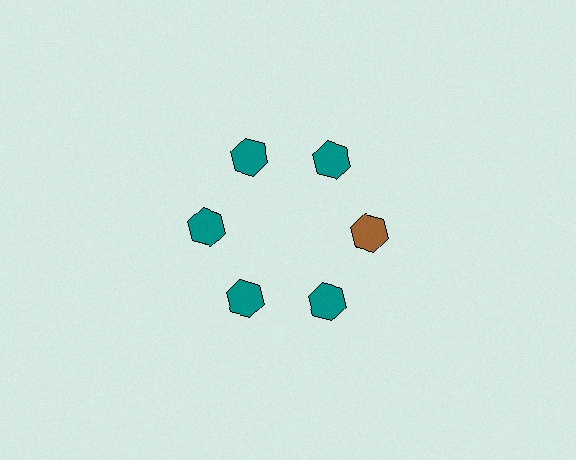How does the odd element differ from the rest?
It has a different color: brown instead of teal.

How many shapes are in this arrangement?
There are 6 shapes arranged in a ring pattern.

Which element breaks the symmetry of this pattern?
The brown hexagon at roughly the 3 o'clock position breaks the symmetry. All other shapes are teal hexagons.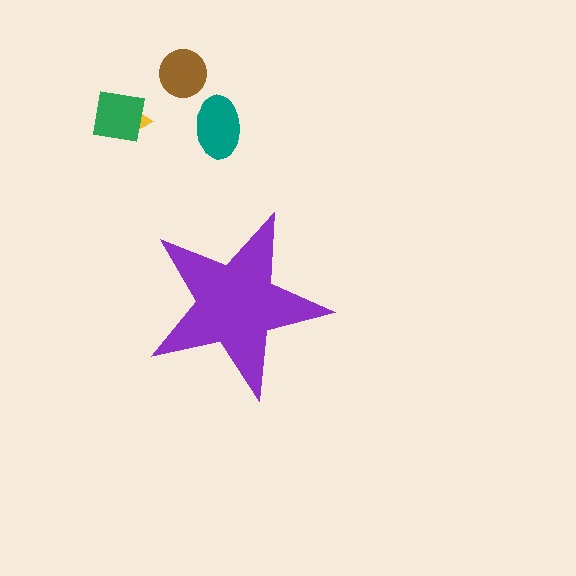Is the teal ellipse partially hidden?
No, the teal ellipse is fully visible.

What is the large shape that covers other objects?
A purple star.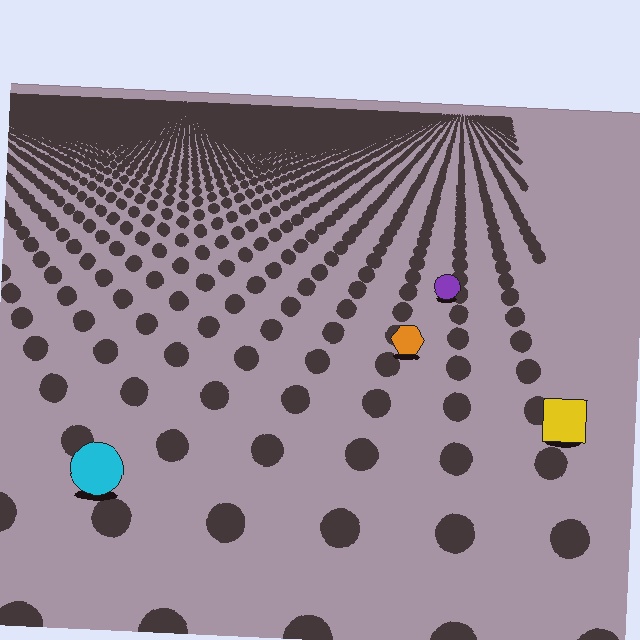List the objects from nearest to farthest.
From nearest to farthest: the cyan circle, the yellow square, the orange hexagon, the purple circle.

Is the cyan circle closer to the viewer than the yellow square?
Yes. The cyan circle is closer — you can tell from the texture gradient: the ground texture is coarser near it.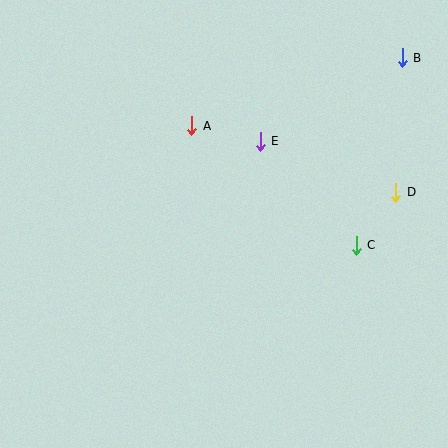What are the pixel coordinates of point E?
Point E is at (260, 141).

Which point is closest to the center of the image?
Point E at (260, 141) is closest to the center.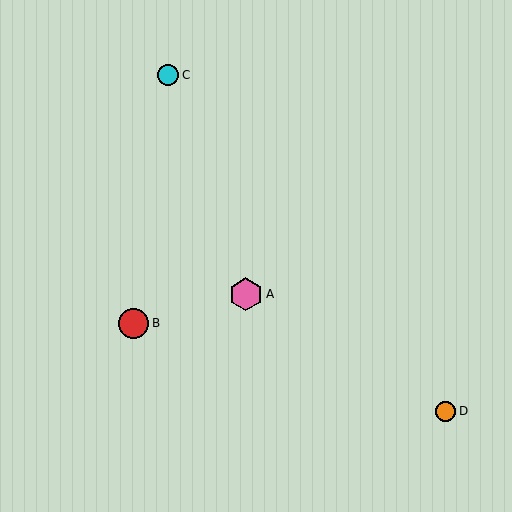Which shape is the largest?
The pink hexagon (labeled A) is the largest.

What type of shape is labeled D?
Shape D is an orange circle.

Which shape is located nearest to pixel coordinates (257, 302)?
The pink hexagon (labeled A) at (246, 294) is nearest to that location.